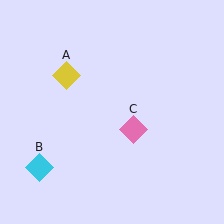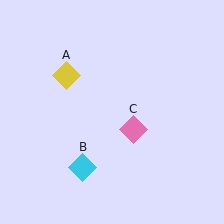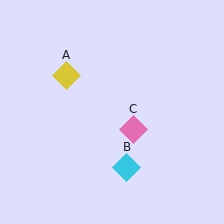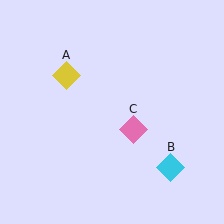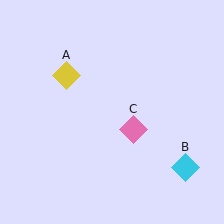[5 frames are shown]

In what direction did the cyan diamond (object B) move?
The cyan diamond (object B) moved right.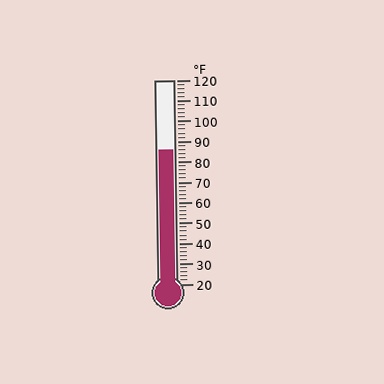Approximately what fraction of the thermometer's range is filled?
The thermometer is filled to approximately 65% of its range.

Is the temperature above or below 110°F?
The temperature is below 110°F.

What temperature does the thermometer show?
The thermometer shows approximately 86°F.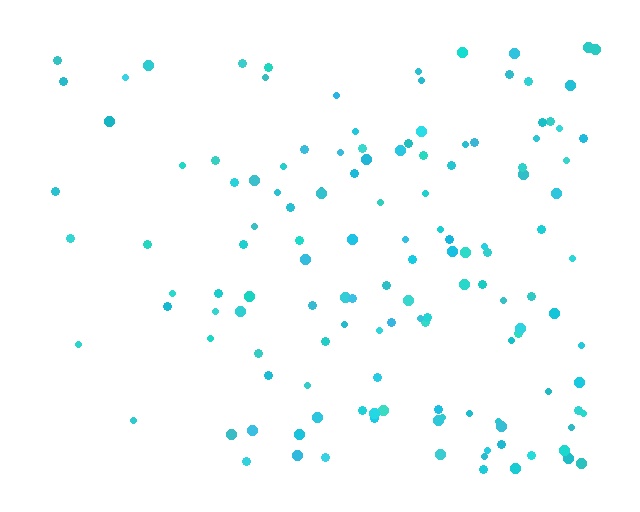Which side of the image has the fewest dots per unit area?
The left.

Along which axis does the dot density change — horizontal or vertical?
Horizontal.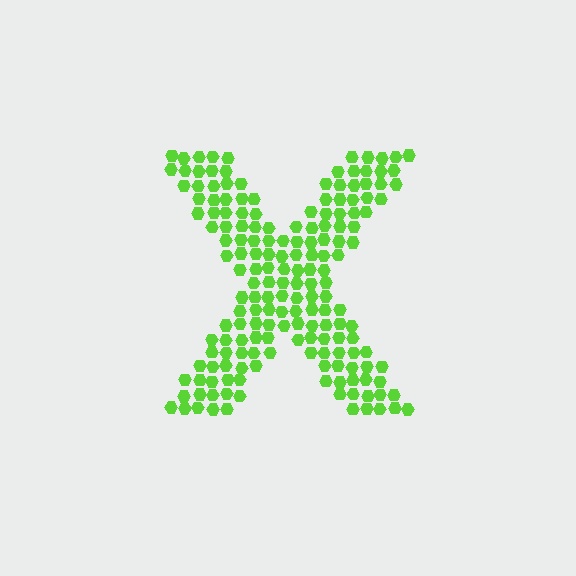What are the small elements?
The small elements are hexagons.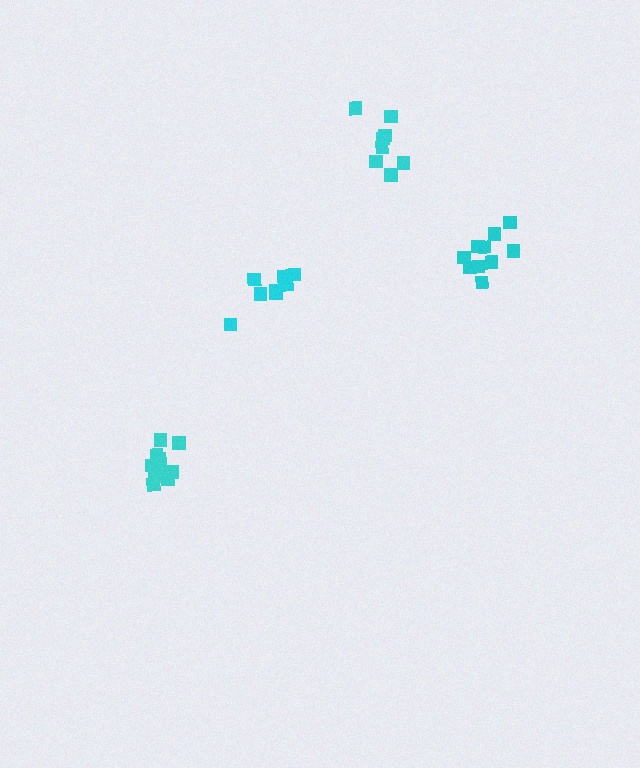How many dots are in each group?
Group 1: 12 dots, Group 2: 8 dots, Group 3: 10 dots, Group 4: 8 dots (38 total).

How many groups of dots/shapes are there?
There are 4 groups.